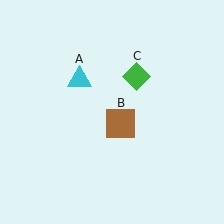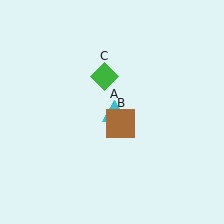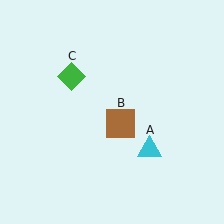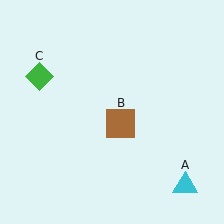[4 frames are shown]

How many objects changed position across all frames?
2 objects changed position: cyan triangle (object A), green diamond (object C).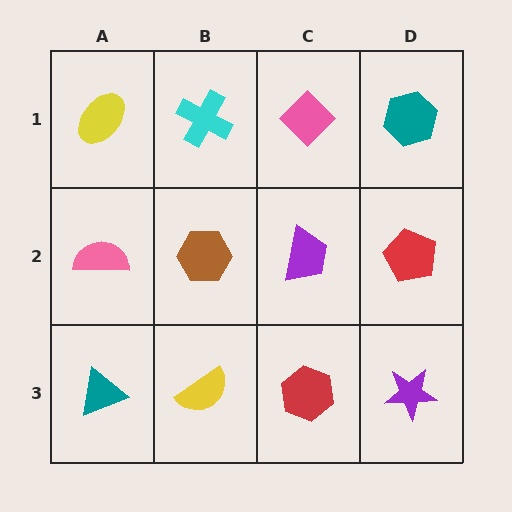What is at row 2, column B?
A brown hexagon.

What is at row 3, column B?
A yellow semicircle.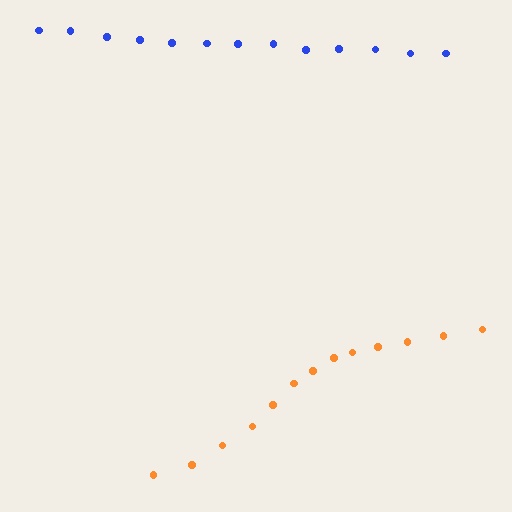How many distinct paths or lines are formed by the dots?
There are 2 distinct paths.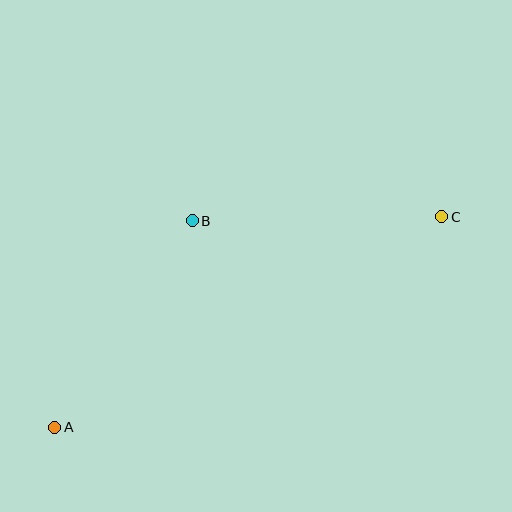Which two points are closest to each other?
Points A and B are closest to each other.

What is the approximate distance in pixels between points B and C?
The distance between B and C is approximately 249 pixels.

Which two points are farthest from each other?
Points A and C are farthest from each other.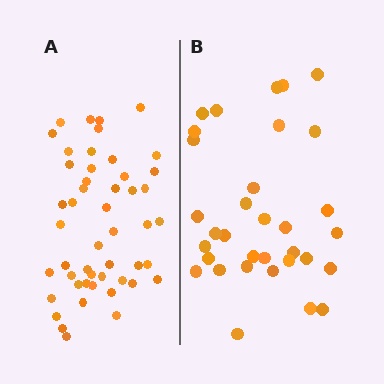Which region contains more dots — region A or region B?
Region A (the left region) has more dots.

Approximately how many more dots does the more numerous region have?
Region A has approximately 15 more dots than region B.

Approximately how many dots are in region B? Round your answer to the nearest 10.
About 30 dots. (The exact count is 33, which rounds to 30.)